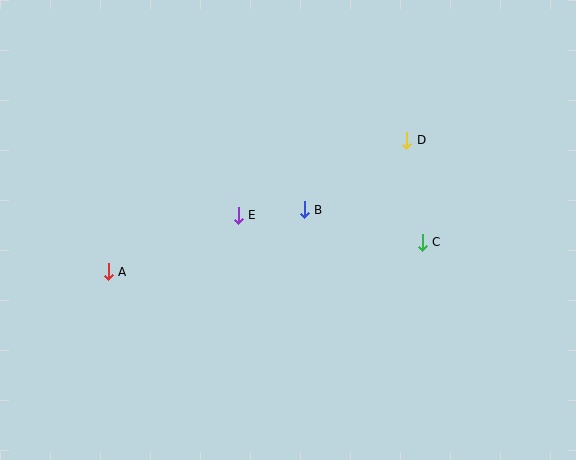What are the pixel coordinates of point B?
Point B is at (304, 210).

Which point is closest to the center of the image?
Point B at (304, 210) is closest to the center.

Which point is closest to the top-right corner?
Point D is closest to the top-right corner.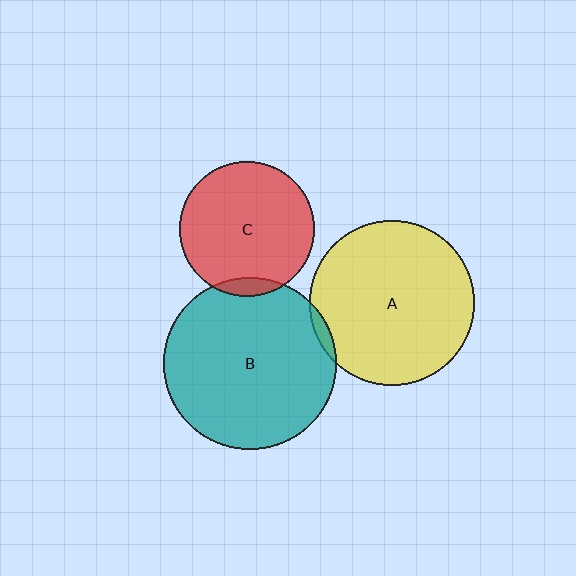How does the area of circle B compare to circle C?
Approximately 1.6 times.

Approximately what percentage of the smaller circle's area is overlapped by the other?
Approximately 5%.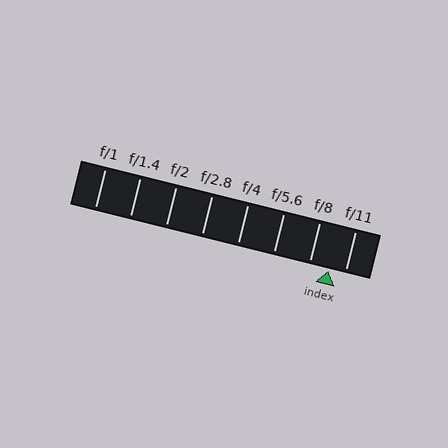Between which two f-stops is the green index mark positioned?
The index mark is between f/8 and f/11.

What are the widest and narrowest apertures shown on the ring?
The widest aperture shown is f/1 and the narrowest is f/11.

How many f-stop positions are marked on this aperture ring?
There are 8 f-stop positions marked.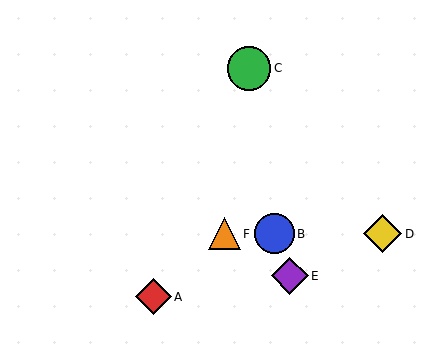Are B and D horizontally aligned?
Yes, both are at y≈234.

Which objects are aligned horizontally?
Objects B, D, F are aligned horizontally.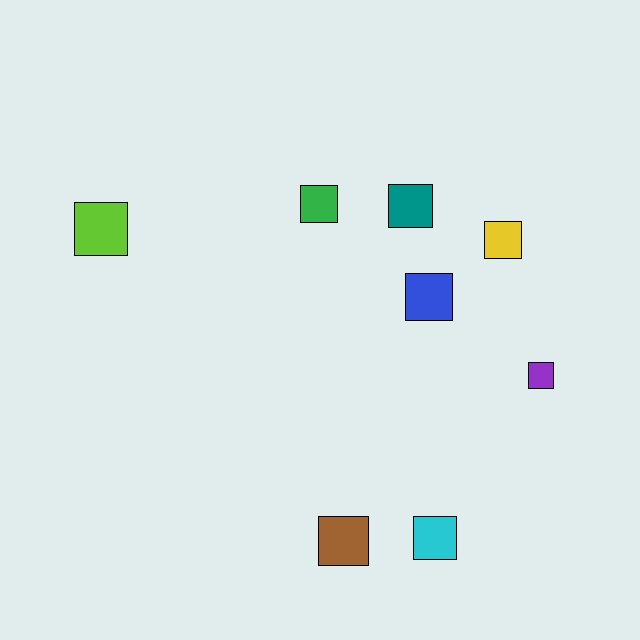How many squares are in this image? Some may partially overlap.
There are 8 squares.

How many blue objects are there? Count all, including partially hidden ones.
There is 1 blue object.